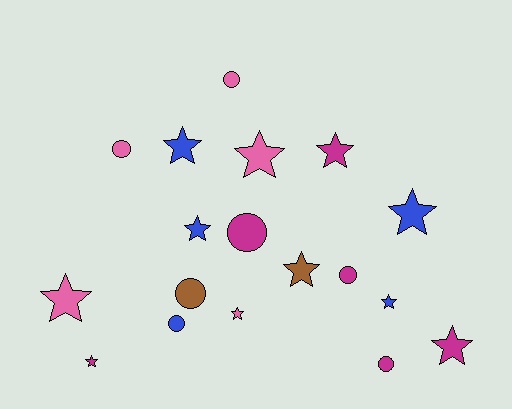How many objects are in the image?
There are 18 objects.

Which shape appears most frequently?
Star, with 11 objects.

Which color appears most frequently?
Magenta, with 6 objects.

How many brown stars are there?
There is 1 brown star.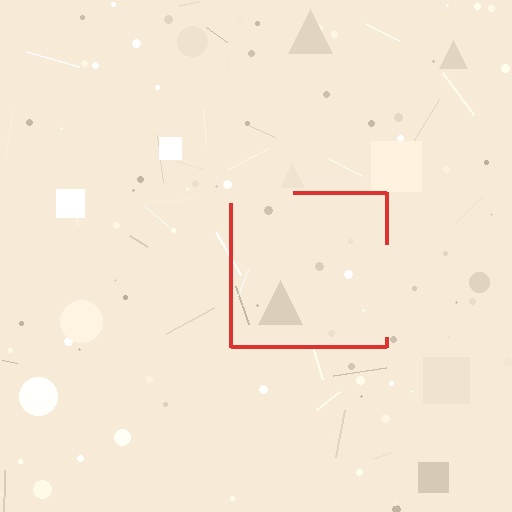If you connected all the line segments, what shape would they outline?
They would outline a square.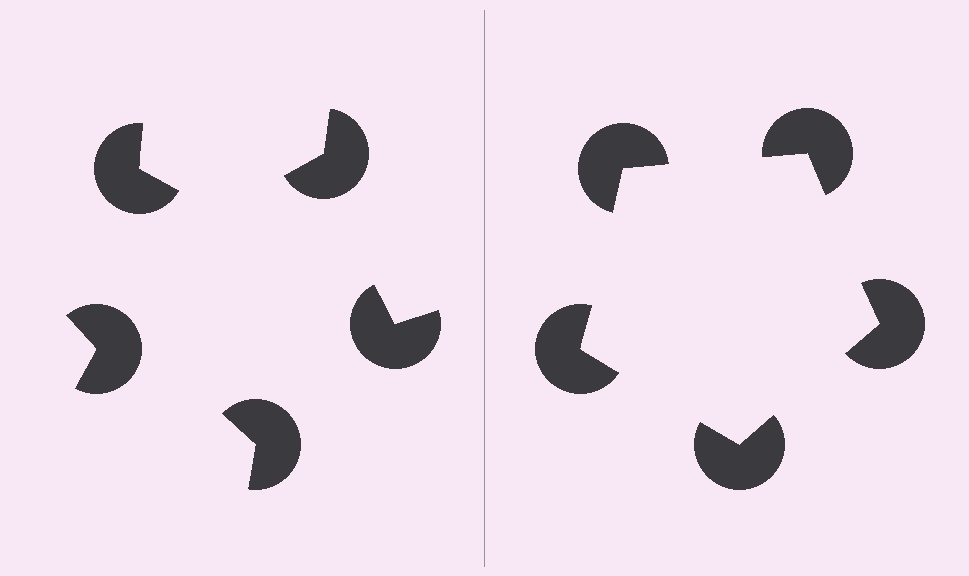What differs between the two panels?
The pac-man discs are positioned identically on both sides; only the wedge orientations differ. On the right they align to a pentagon; on the left they are misaligned.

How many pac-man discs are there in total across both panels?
10 — 5 on each side.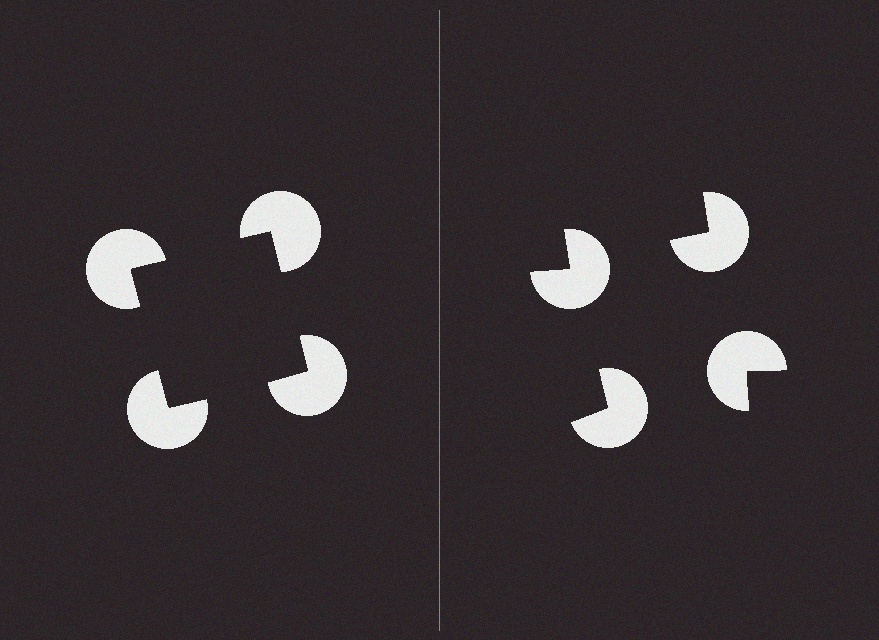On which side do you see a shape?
An illusory square appears on the left side. On the right side the wedge cuts are rotated, so no coherent shape forms.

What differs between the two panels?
The pac-man discs are positioned identically on both sides; only the wedge orientations differ. On the left they align to a square; on the right they are misaligned.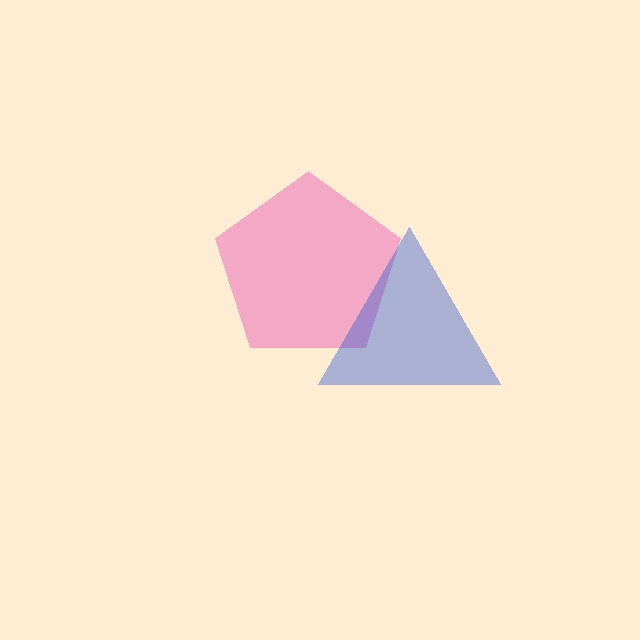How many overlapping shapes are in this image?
There are 2 overlapping shapes in the image.